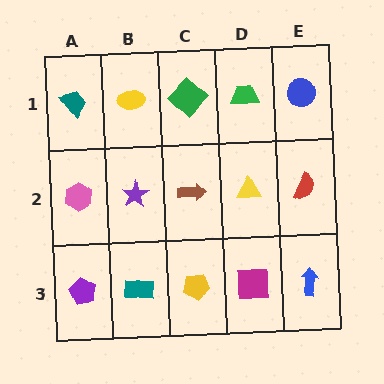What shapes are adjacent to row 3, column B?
A purple star (row 2, column B), a purple pentagon (row 3, column A), a yellow pentagon (row 3, column C).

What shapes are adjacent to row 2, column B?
A yellow ellipse (row 1, column B), a teal rectangle (row 3, column B), a pink hexagon (row 2, column A), a brown arrow (row 2, column C).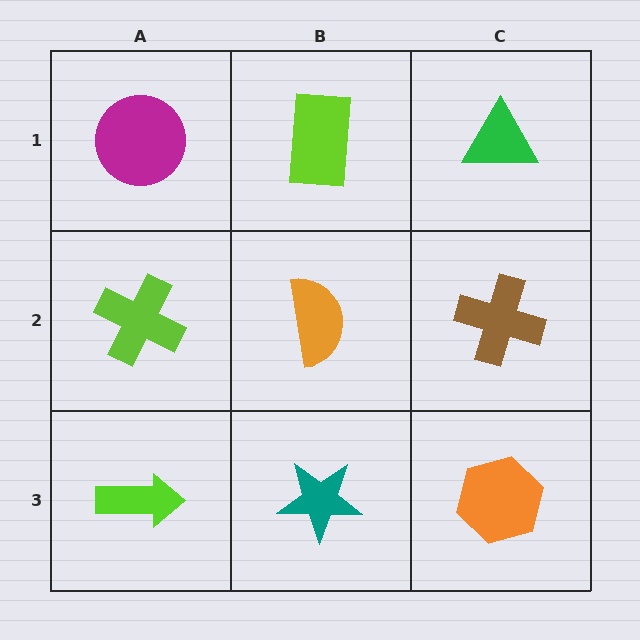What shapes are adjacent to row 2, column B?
A lime rectangle (row 1, column B), a teal star (row 3, column B), a lime cross (row 2, column A), a brown cross (row 2, column C).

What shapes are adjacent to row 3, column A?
A lime cross (row 2, column A), a teal star (row 3, column B).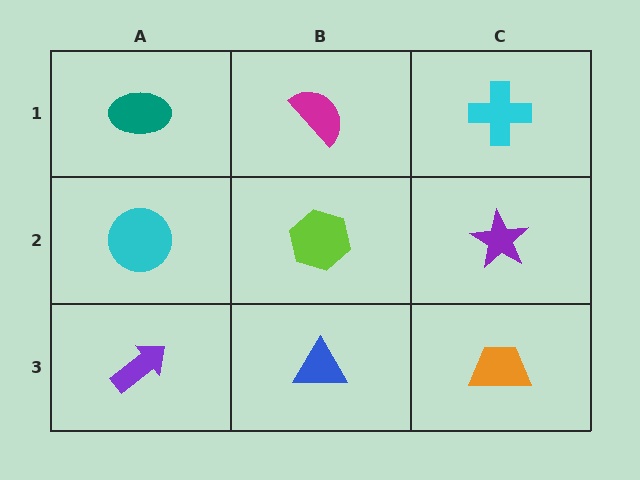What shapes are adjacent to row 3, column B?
A lime hexagon (row 2, column B), a purple arrow (row 3, column A), an orange trapezoid (row 3, column C).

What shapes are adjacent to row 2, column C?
A cyan cross (row 1, column C), an orange trapezoid (row 3, column C), a lime hexagon (row 2, column B).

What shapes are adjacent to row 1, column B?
A lime hexagon (row 2, column B), a teal ellipse (row 1, column A), a cyan cross (row 1, column C).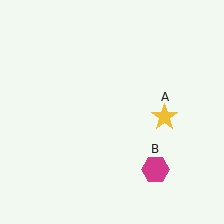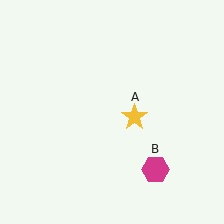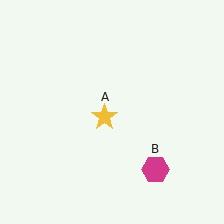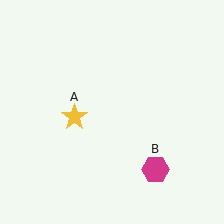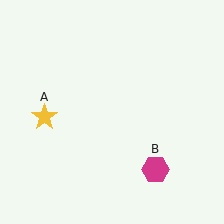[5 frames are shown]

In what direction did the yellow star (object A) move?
The yellow star (object A) moved left.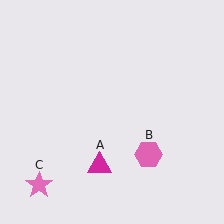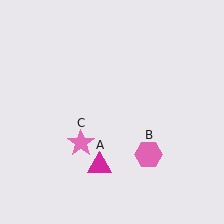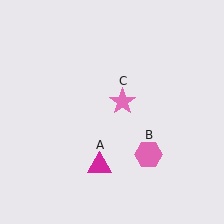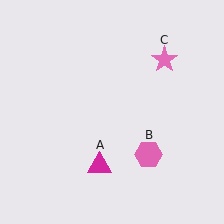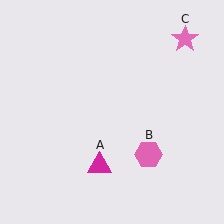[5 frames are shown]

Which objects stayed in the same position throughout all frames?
Magenta triangle (object A) and pink hexagon (object B) remained stationary.